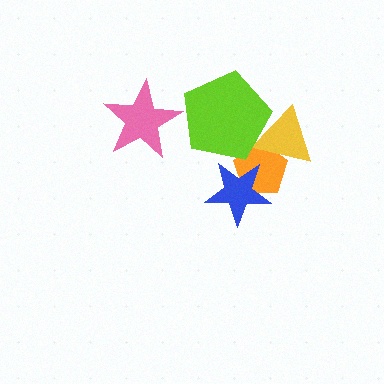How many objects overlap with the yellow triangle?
2 objects overlap with the yellow triangle.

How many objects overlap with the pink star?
0 objects overlap with the pink star.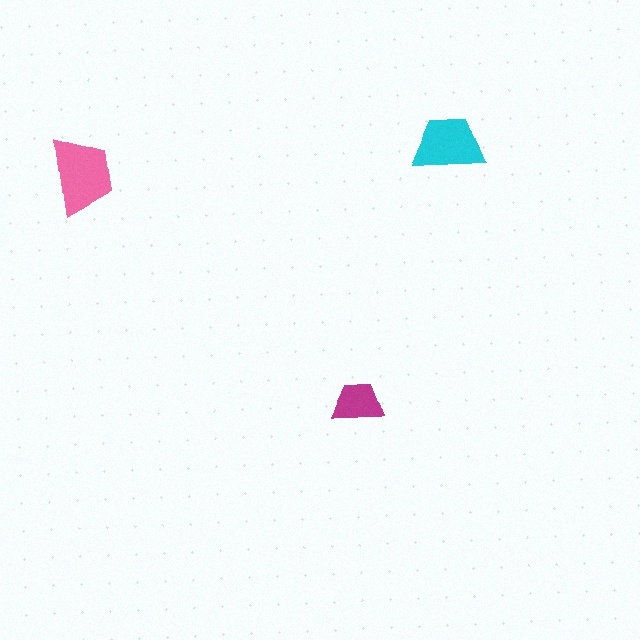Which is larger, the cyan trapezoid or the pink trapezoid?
The pink one.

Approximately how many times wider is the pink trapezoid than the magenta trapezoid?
About 1.5 times wider.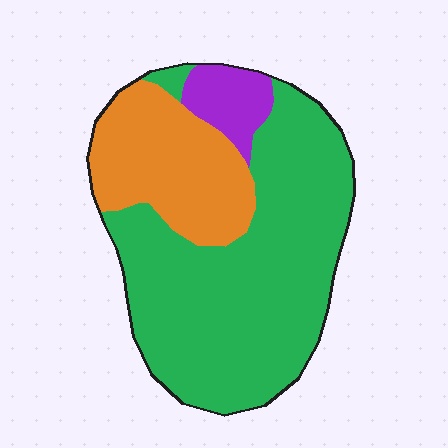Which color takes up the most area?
Green, at roughly 65%.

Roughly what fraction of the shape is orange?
Orange takes up between a sixth and a third of the shape.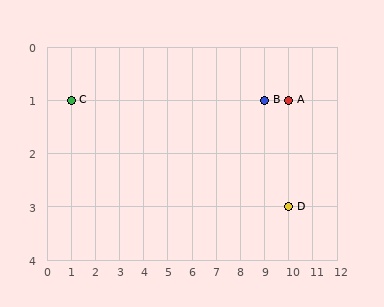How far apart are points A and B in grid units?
Points A and B are 1 column apart.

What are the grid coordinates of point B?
Point B is at grid coordinates (9, 1).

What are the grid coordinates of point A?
Point A is at grid coordinates (10, 1).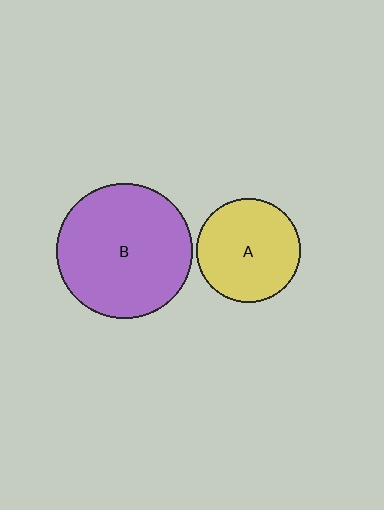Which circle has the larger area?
Circle B (purple).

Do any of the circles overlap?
No, none of the circles overlap.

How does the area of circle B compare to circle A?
Approximately 1.7 times.